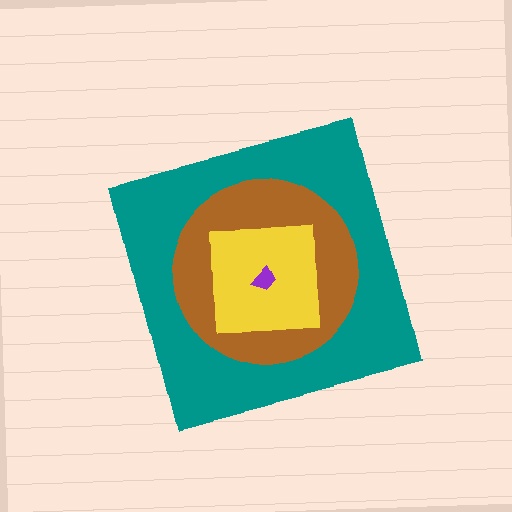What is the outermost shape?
The teal square.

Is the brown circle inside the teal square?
Yes.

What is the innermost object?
The purple trapezoid.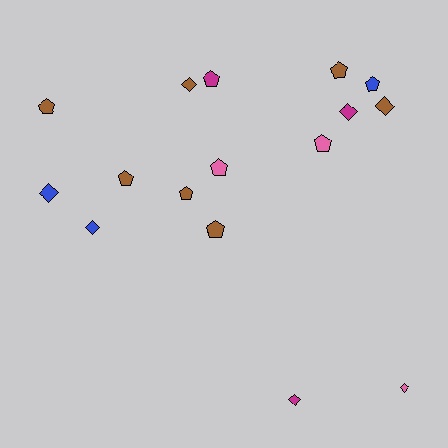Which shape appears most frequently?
Pentagon, with 9 objects.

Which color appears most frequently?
Brown, with 7 objects.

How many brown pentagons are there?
There are 5 brown pentagons.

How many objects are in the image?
There are 16 objects.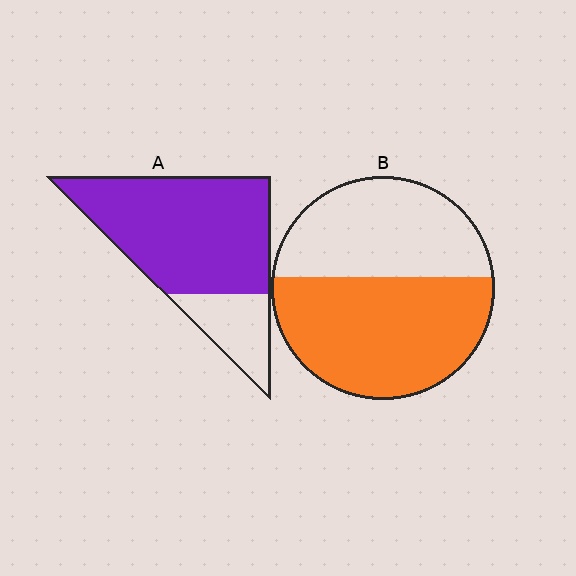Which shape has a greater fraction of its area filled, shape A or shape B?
Shape A.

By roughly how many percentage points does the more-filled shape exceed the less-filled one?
By roughly 20 percentage points (A over B).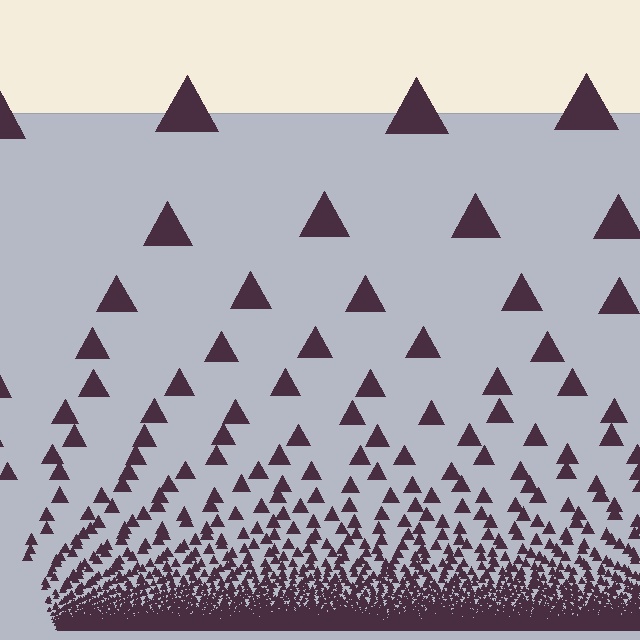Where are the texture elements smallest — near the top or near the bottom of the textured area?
Near the bottom.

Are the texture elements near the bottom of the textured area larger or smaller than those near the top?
Smaller. The gradient is inverted — elements near the bottom are smaller and denser.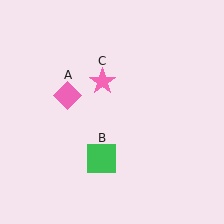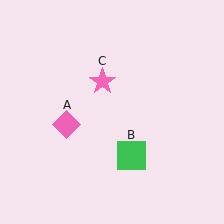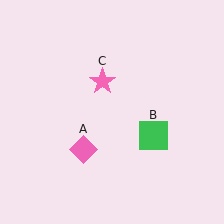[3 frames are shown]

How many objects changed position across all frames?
2 objects changed position: pink diamond (object A), green square (object B).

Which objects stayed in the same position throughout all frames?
Pink star (object C) remained stationary.